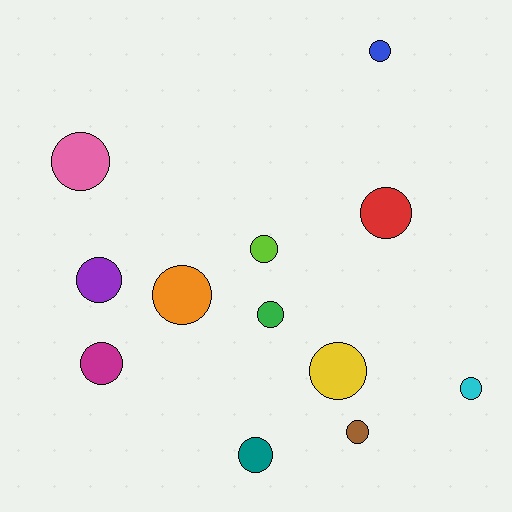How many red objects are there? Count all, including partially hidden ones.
There is 1 red object.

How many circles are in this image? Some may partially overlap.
There are 12 circles.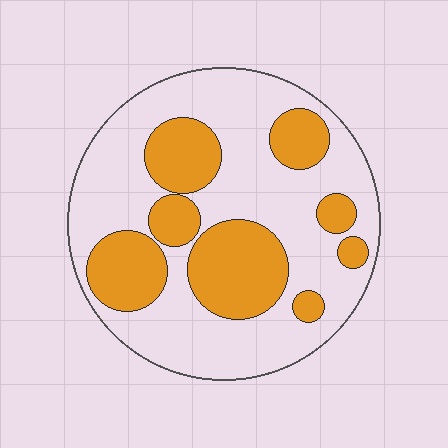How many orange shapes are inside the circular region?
8.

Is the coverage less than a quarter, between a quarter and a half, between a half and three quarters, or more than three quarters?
Between a quarter and a half.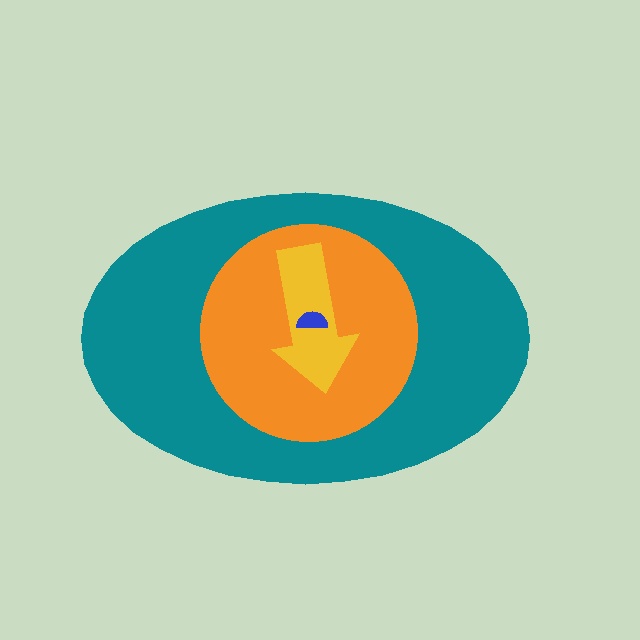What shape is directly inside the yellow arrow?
The blue semicircle.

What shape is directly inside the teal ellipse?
The orange circle.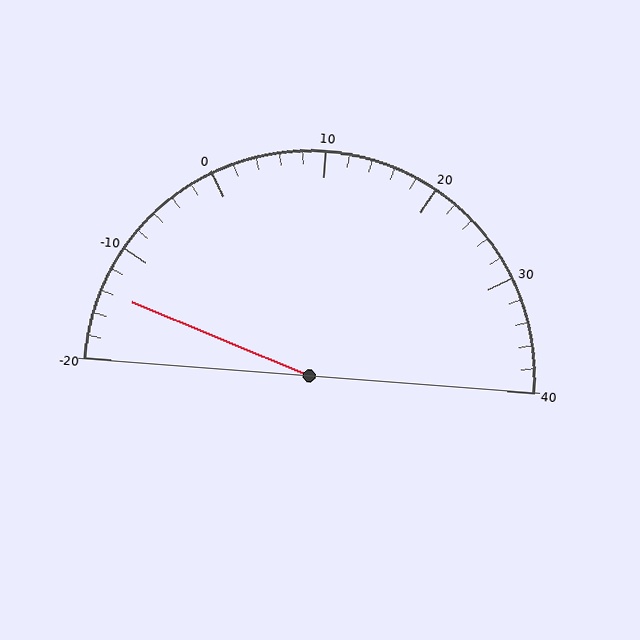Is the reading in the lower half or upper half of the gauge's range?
The reading is in the lower half of the range (-20 to 40).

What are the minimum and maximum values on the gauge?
The gauge ranges from -20 to 40.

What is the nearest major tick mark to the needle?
The nearest major tick mark is -10.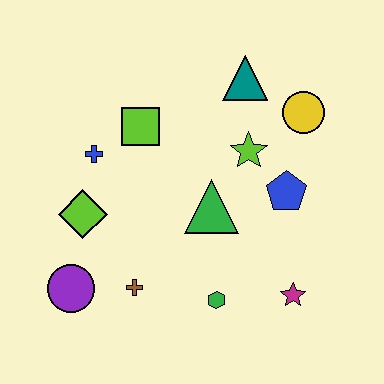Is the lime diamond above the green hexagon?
Yes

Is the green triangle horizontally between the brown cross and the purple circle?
No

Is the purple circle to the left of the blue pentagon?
Yes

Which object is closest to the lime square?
The blue cross is closest to the lime square.